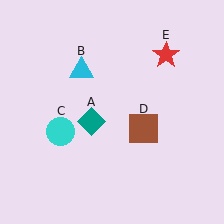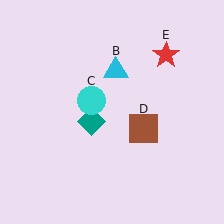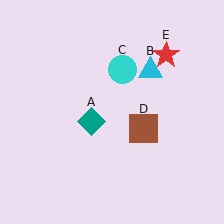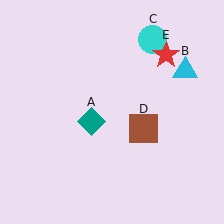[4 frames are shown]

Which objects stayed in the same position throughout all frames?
Teal diamond (object A) and brown square (object D) and red star (object E) remained stationary.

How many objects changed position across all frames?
2 objects changed position: cyan triangle (object B), cyan circle (object C).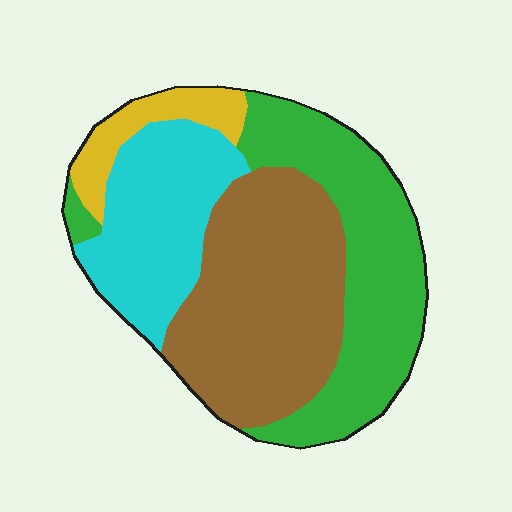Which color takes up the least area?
Yellow, at roughly 10%.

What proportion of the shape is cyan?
Cyan covers about 25% of the shape.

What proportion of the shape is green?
Green covers 33% of the shape.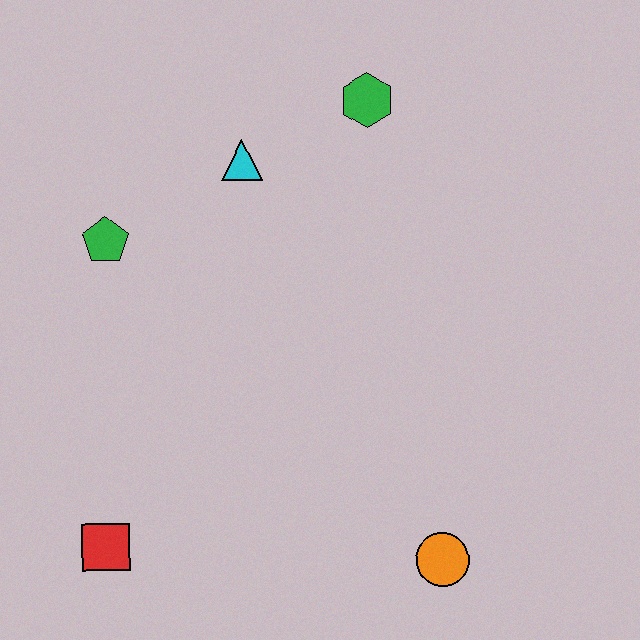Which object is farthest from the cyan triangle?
The orange circle is farthest from the cyan triangle.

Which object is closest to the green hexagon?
The cyan triangle is closest to the green hexagon.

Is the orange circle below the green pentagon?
Yes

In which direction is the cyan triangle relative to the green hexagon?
The cyan triangle is to the left of the green hexagon.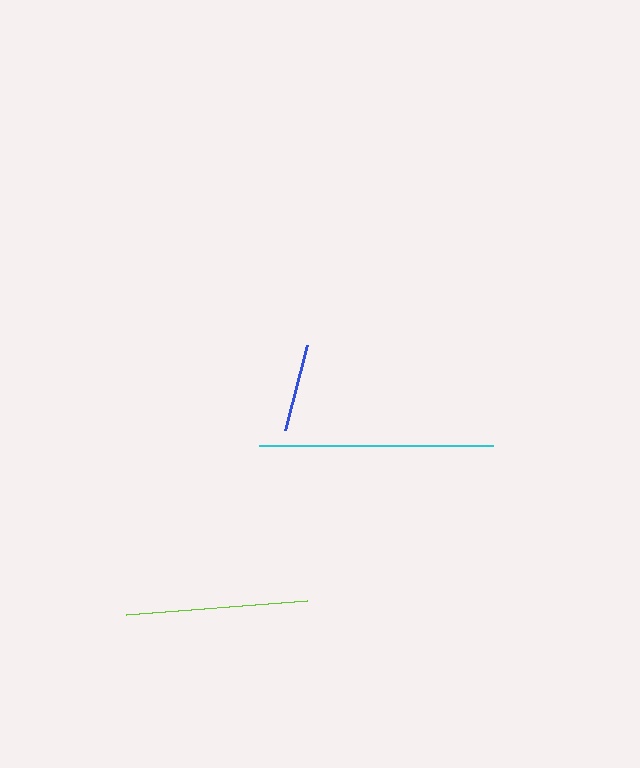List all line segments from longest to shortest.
From longest to shortest: cyan, lime, blue.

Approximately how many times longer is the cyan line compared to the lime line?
The cyan line is approximately 1.3 times the length of the lime line.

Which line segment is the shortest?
The blue line is the shortest at approximately 88 pixels.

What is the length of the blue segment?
The blue segment is approximately 88 pixels long.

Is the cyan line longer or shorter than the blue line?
The cyan line is longer than the blue line.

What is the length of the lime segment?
The lime segment is approximately 181 pixels long.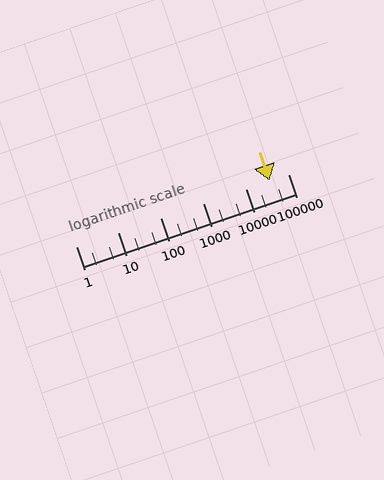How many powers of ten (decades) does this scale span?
The scale spans 5 decades, from 1 to 100000.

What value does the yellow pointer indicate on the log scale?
The pointer indicates approximately 37000.